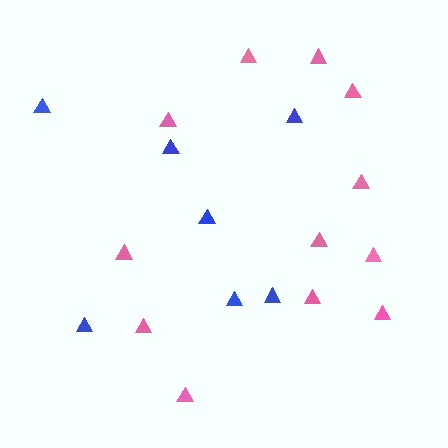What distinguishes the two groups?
There are 2 groups: one group of blue triangles (7) and one group of pink triangles (12).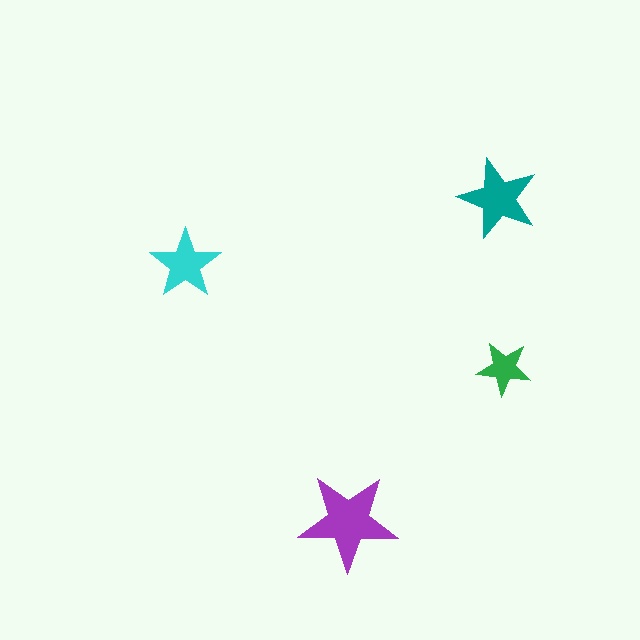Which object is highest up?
The teal star is topmost.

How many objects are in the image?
There are 4 objects in the image.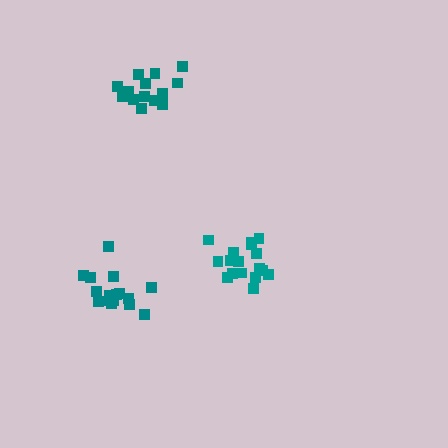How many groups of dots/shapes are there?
There are 3 groups.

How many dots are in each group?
Group 1: 17 dots, Group 2: 16 dots, Group 3: 15 dots (48 total).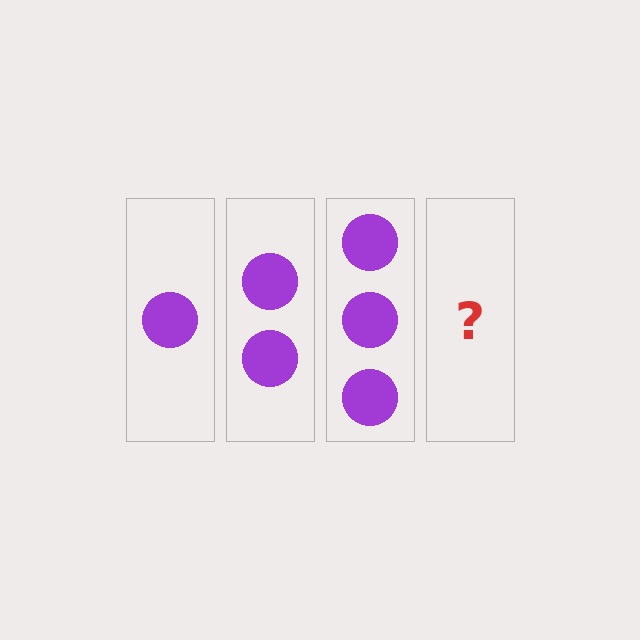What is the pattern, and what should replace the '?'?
The pattern is that each step adds one more circle. The '?' should be 4 circles.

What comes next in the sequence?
The next element should be 4 circles.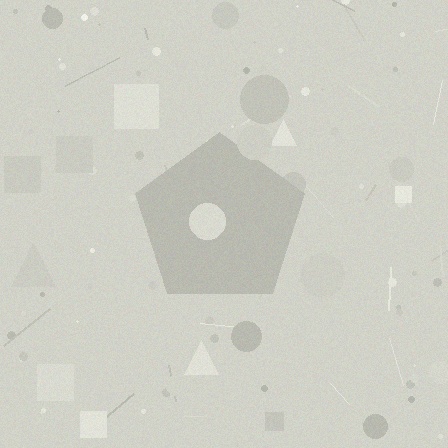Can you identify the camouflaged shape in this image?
The camouflaged shape is a pentagon.